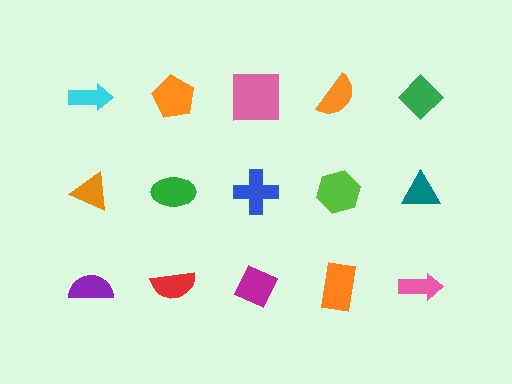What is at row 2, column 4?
A lime hexagon.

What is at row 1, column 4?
An orange semicircle.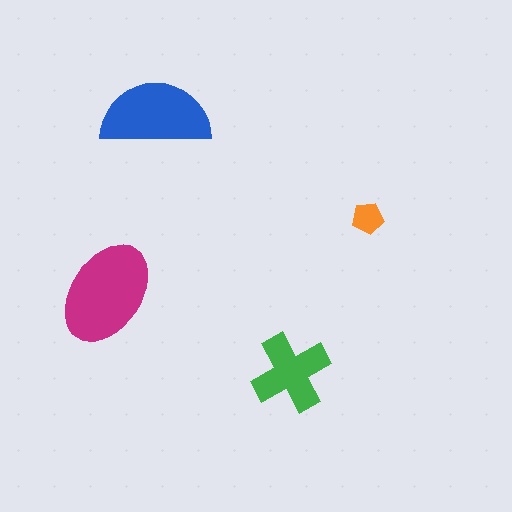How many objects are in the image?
There are 4 objects in the image.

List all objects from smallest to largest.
The orange pentagon, the green cross, the blue semicircle, the magenta ellipse.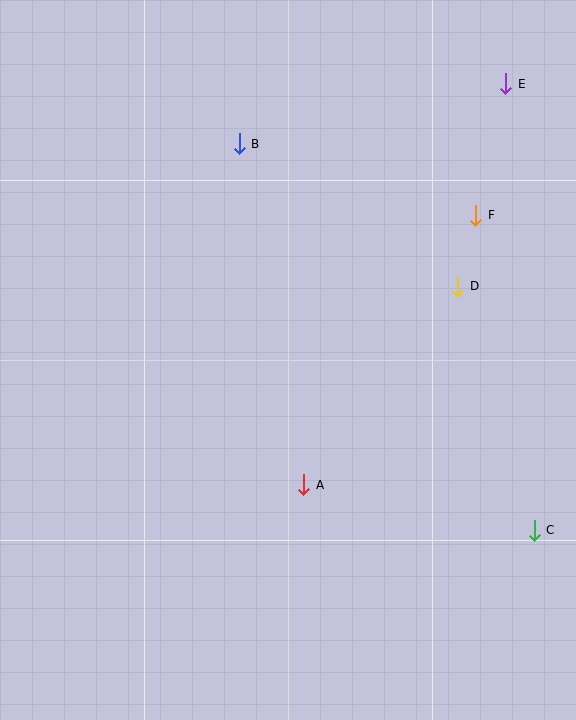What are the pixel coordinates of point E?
Point E is at (506, 84).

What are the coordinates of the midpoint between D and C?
The midpoint between D and C is at (496, 408).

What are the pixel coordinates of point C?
Point C is at (534, 530).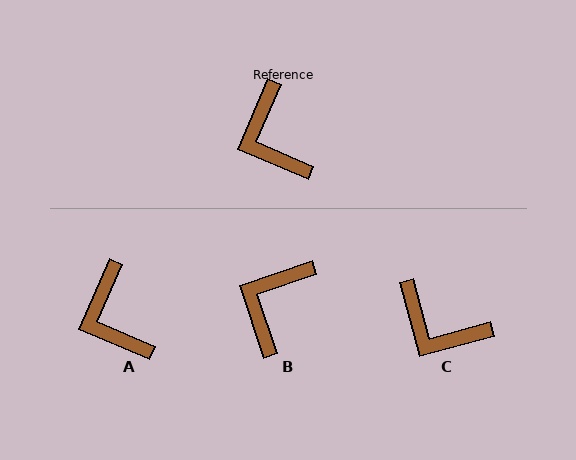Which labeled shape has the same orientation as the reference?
A.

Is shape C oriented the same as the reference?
No, it is off by about 39 degrees.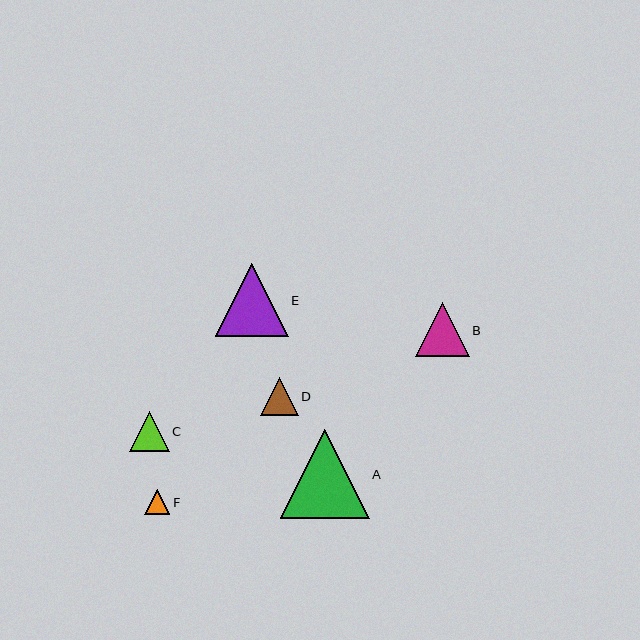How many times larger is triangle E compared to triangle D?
Triangle E is approximately 1.9 times the size of triangle D.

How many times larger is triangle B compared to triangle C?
Triangle B is approximately 1.3 times the size of triangle C.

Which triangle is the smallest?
Triangle F is the smallest with a size of approximately 25 pixels.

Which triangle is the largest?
Triangle A is the largest with a size of approximately 89 pixels.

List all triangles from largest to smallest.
From largest to smallest: A, E, B, C, D, F.